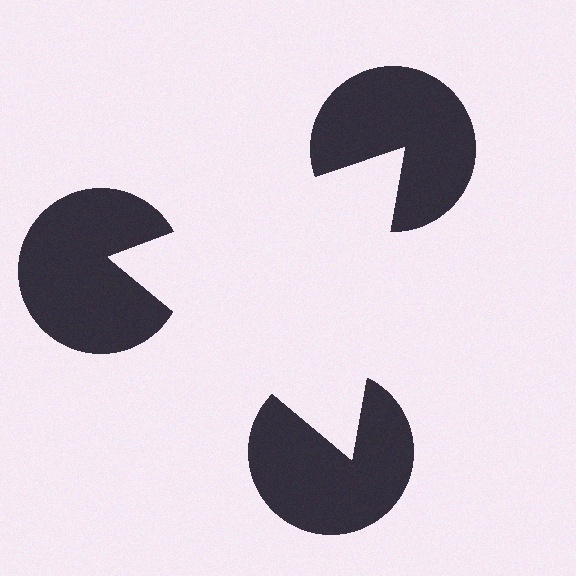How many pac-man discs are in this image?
There are 3 — one at each vertex of the illusory triangle.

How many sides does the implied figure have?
3 sides.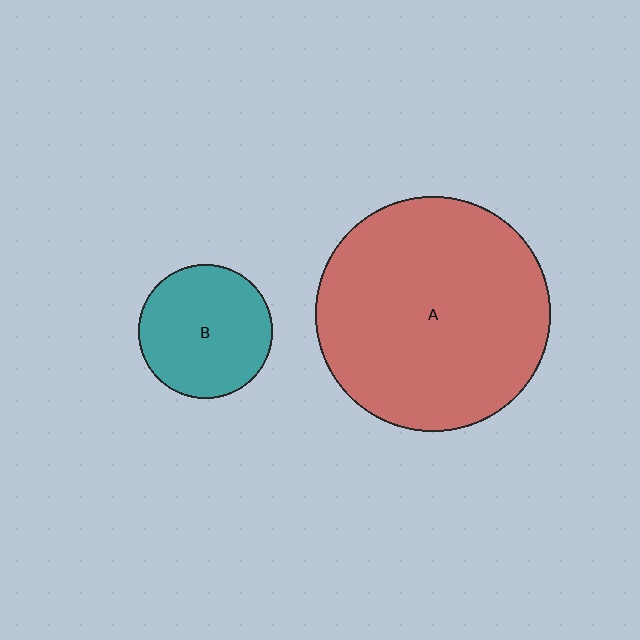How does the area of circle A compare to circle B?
Approximately 3.1 times.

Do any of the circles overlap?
No, none of the circles overlap.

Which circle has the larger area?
Circle A (red).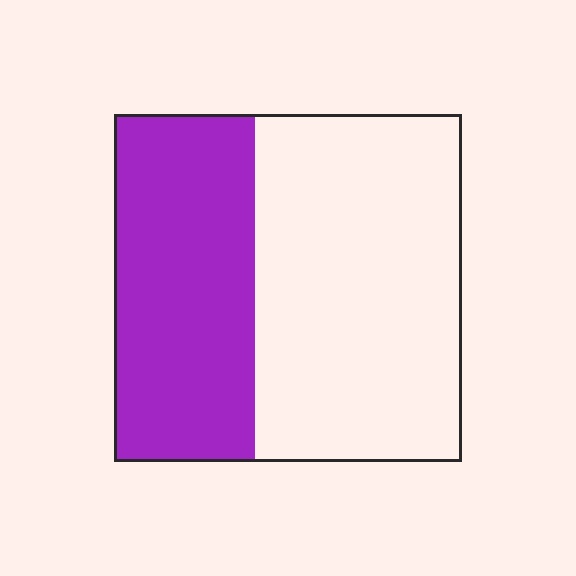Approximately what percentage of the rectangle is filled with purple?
Approximately 40%.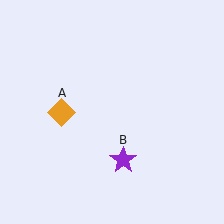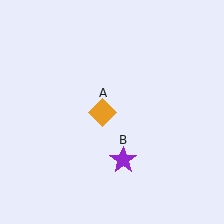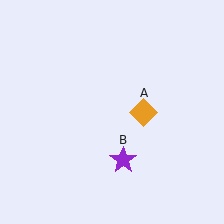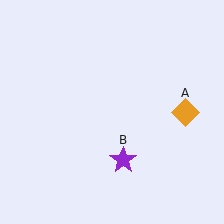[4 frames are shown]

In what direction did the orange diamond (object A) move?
The orange diamond (object A) moved right.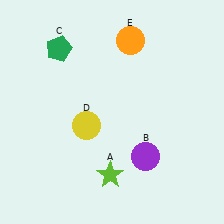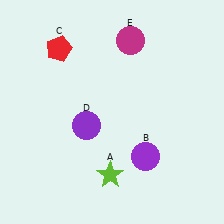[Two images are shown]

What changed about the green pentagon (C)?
In Image 1, C is green. In Image 2, it changed to red.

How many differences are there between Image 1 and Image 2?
There are 3 differences between the two images.